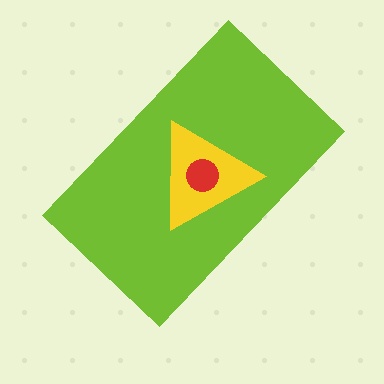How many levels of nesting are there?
3.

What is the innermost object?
The red circle.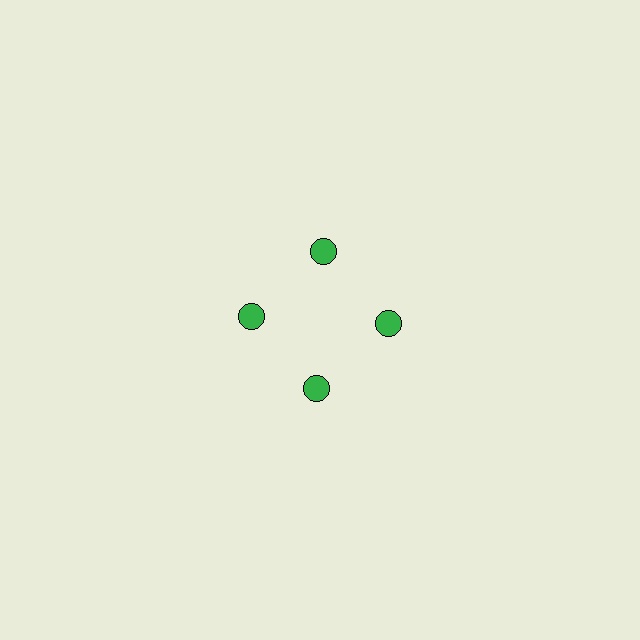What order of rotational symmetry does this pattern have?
This pattern has 4-fold rotational symmetry.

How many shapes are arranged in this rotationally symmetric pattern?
There are 4 shapes, arranged in 4 groups of 1.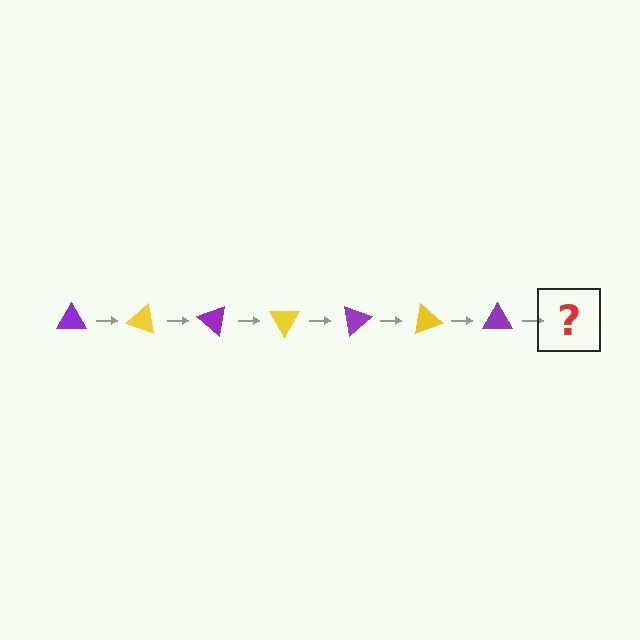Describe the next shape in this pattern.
It should be a yellow triangle, rotated 140 degrees from the start.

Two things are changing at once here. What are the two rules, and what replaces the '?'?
The two rules are that it rotates 20 degrees each step and the color cycles through purple and yellow. The '?' should be a yellow triangle, rotated 140 degrees from the start.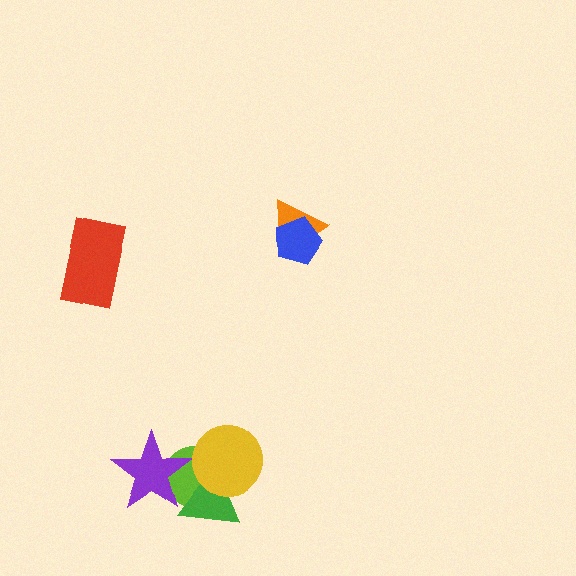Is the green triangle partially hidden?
Yes, it is partially covered by another shape.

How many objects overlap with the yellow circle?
2 objects overlap with the yellow circle.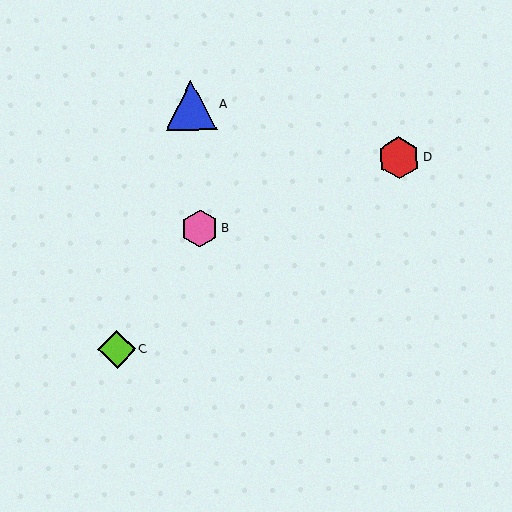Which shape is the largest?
The blue triangle (labeled A) is the largest.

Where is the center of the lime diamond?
The center of the lime diamond is at (117, 349).